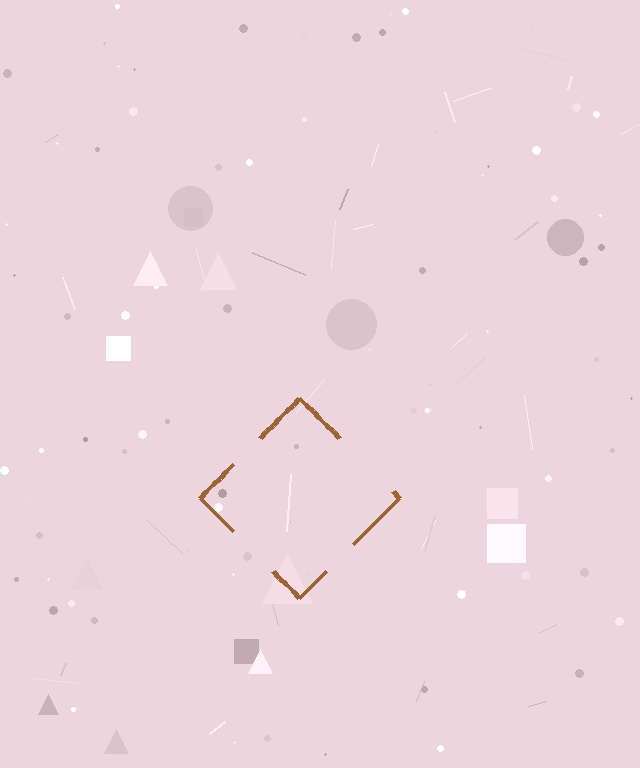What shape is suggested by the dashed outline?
The dashed outline suggests a diamond.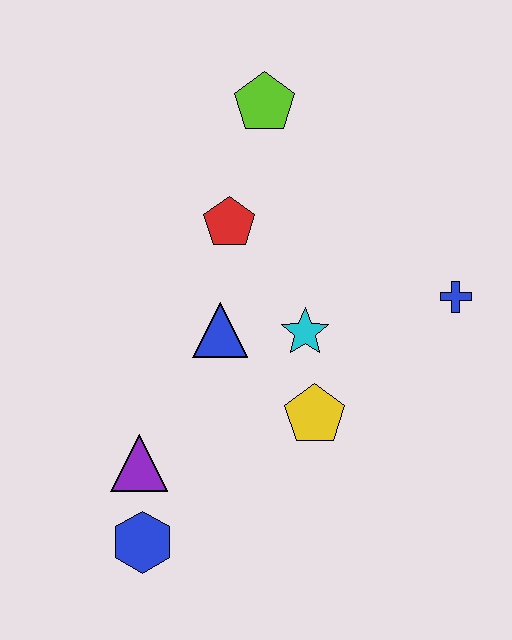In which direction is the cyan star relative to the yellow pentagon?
The cyan star is above the yellow pentagon.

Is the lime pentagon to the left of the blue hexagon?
No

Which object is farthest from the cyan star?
The blue hexagon is farthest from the cyan star.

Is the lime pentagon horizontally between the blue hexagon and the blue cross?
Yes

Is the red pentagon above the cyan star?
Yes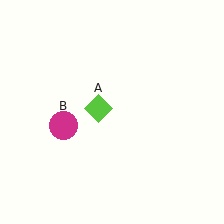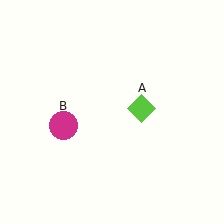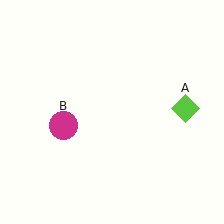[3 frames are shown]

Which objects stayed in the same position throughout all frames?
Magenta circle (object B) remained stationary.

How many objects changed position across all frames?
1 object changed position: lime diamond (object A).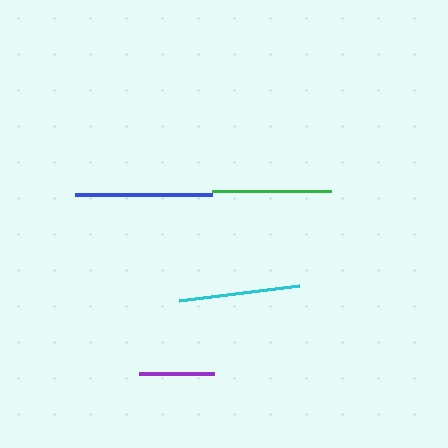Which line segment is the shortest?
The purple line is the shortest at approximately 75 pixels.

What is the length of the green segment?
The green segment is approximately 118 pixels long.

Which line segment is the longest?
The blue line is the longest at approximately 137 pixels.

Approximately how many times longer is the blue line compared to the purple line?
The blue line is approximately 1.8 times the length of the purple line.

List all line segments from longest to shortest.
From longest to shortest: blue, cyan, green, purple.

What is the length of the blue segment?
The blue segment is approximately 137 pixels long.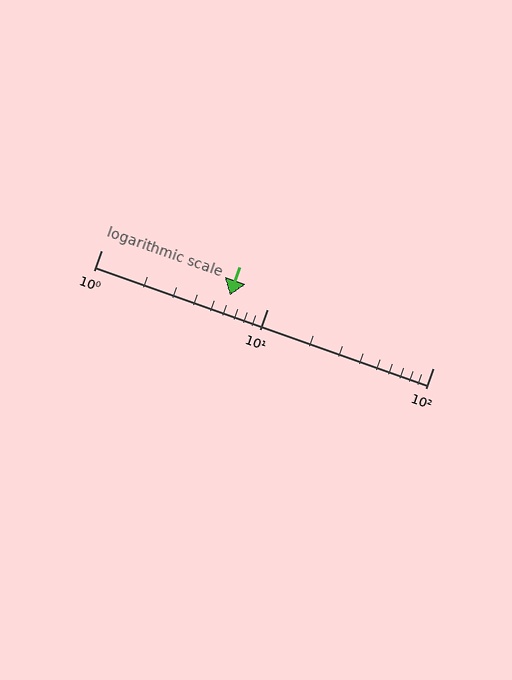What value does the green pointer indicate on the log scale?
The pointer indicates approximately 6.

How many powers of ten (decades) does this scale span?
The scale spans 2 decades, from 1 to 100.